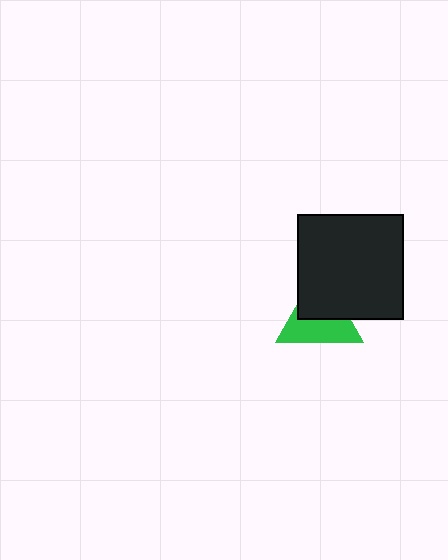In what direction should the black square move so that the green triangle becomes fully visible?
The black square should move toward the upper-right. That is the shortest direction to clear the overlap and leave the green triangle fully visible.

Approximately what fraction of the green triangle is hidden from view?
Roughly 46% of the green triangle is hidden behind the black square.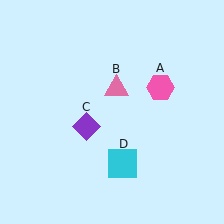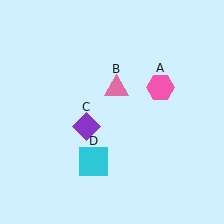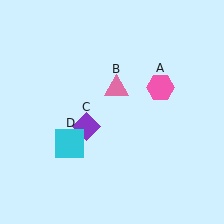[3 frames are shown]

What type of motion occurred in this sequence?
The cyan square (object D) rotated clockwise around the center of the scene.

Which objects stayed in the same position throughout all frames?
Pink hexagon (object A) and pink triangle (object B) and purple diamond (object C) remained stationary.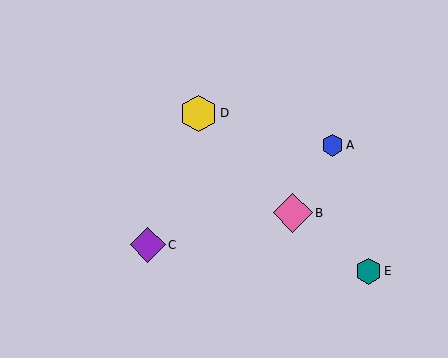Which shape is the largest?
The pink diamond (labeled B) is the largest.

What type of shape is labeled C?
Shape C is a purple diamond.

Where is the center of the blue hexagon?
The center of the blue hexagon is at (332, 145).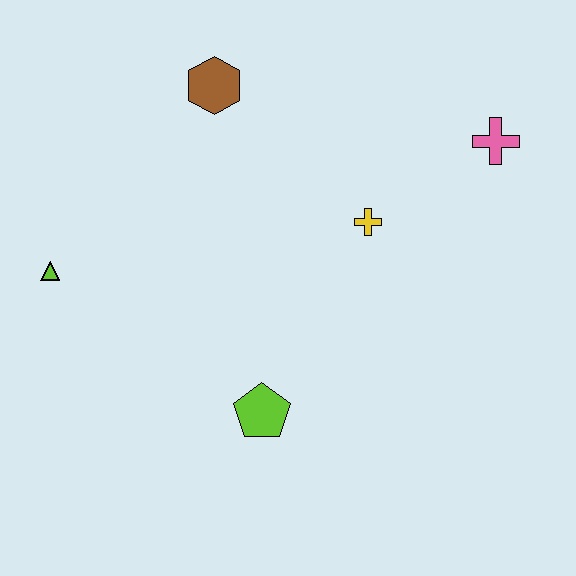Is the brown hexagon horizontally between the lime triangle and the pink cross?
Yes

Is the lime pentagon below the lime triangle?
Yes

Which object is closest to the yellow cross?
The pink cross is closest to the yellow cross.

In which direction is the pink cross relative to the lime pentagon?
The pink cross is above the lime pentagon.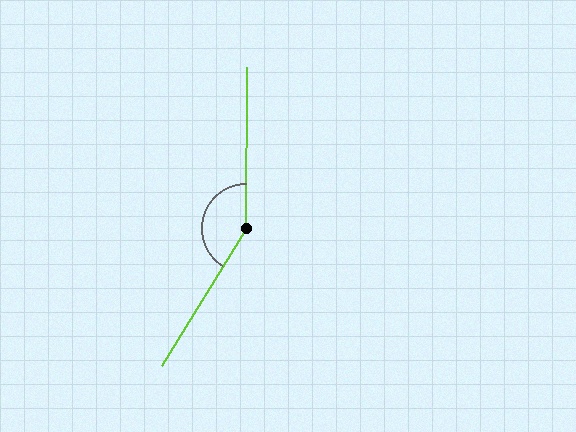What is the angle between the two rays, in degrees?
Approximately 148 degrees.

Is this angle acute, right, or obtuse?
It is obtuse.